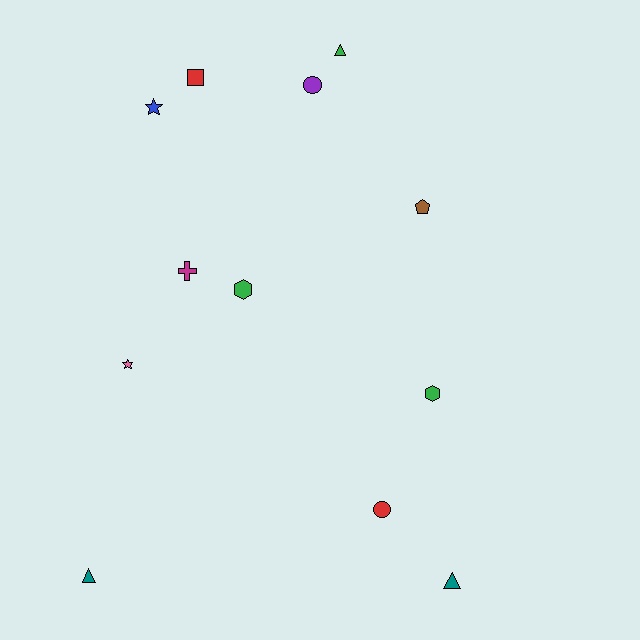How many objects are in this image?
There are 12 objects.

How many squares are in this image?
There is 1 square.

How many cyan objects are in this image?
There are no cyan objects.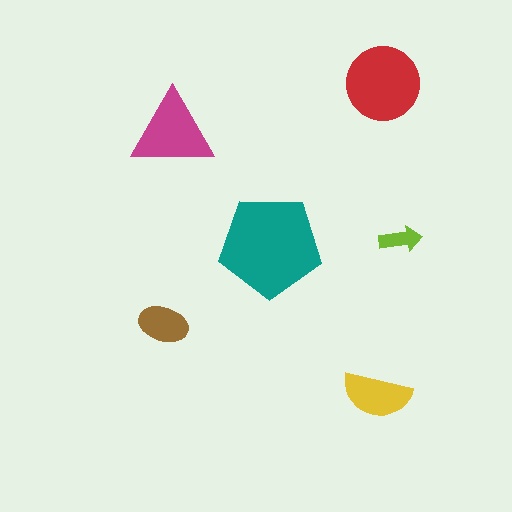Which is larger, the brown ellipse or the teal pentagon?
The teal pentagon.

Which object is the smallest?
The lime arrow.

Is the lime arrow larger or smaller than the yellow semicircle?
Smaller.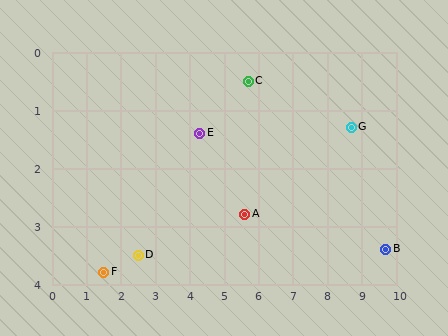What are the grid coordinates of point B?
Point B is at approximately (9.7, 3.4).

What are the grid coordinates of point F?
Point F is at approximately (1.5, 3.8).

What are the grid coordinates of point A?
Point A is at approximately (5.6, 2.8).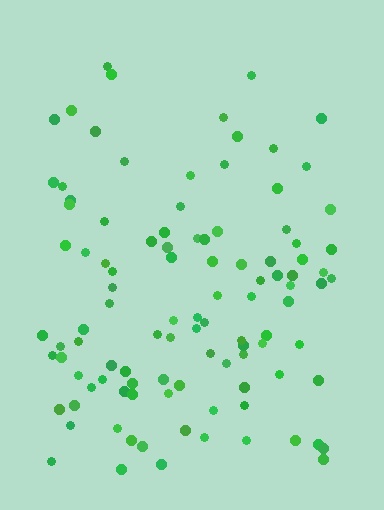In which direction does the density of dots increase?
From top to bottom, with the bottom side densest.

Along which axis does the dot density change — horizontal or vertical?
Vertical.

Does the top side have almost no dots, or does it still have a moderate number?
Still a moderate number, just noticeably fewer than the bottom.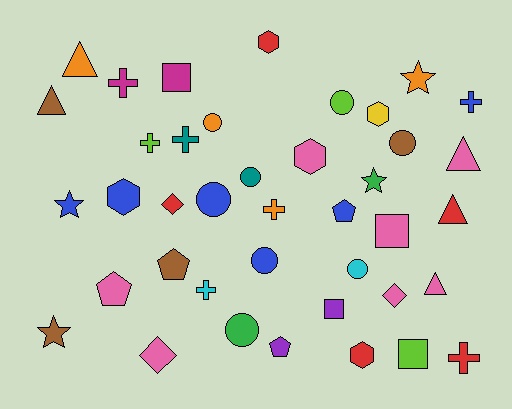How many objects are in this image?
There are 40 objects.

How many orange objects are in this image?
There are 4 orange objects.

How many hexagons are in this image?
There are 5 hexagons.